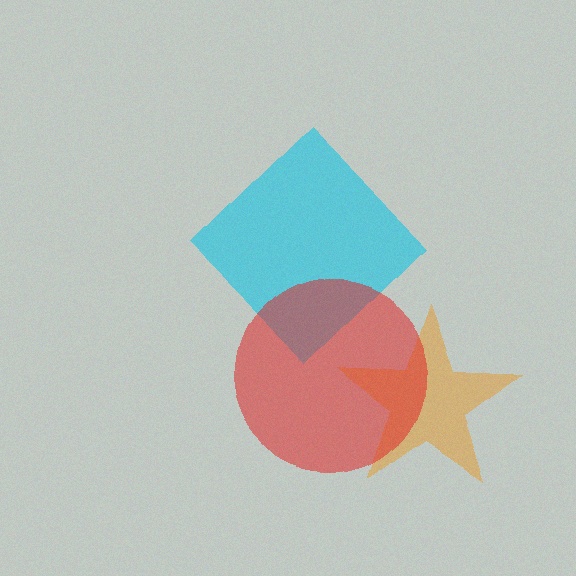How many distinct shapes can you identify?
There are 3 distinct shapes: a cyan diamond, an orange star, a red circle.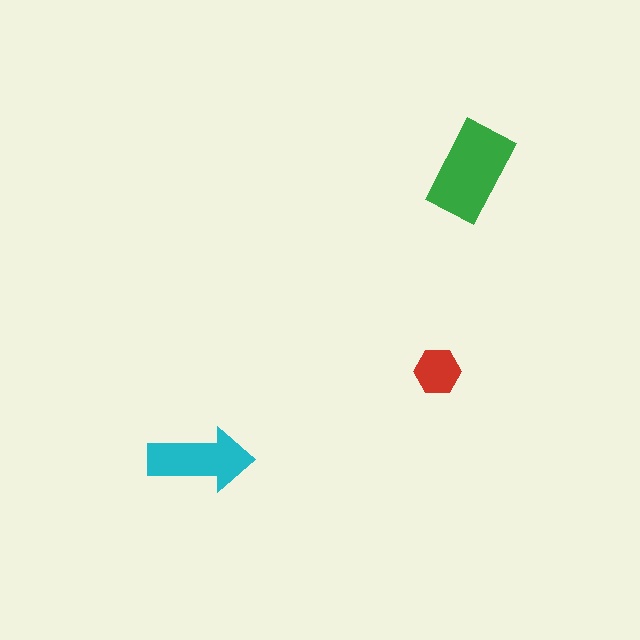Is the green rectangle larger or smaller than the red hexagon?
Larger.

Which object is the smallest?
The red hexagon.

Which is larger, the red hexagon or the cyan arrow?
The cyan arrow.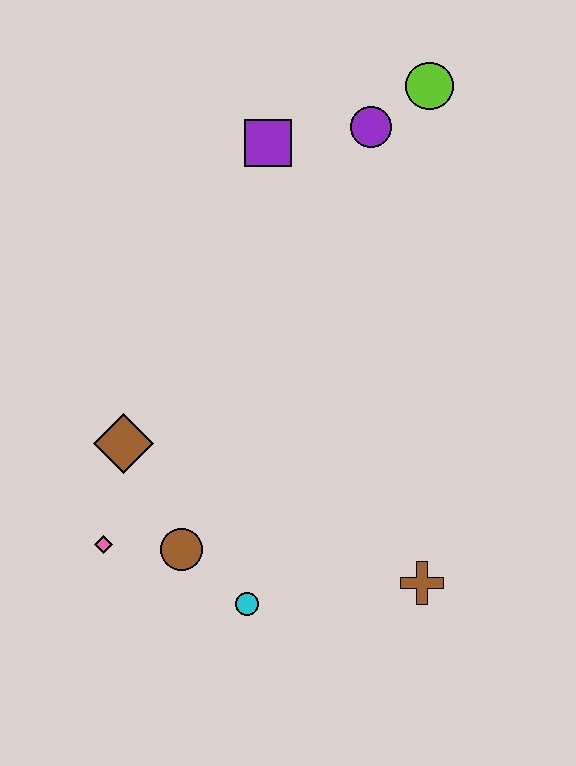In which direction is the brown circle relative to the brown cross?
The brown circle is to the left of the brown cross.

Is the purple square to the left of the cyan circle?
No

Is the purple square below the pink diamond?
No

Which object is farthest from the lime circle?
The pink diamond is farthest from the lime circle.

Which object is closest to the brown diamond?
The pink diamond is closest to the brown diamond.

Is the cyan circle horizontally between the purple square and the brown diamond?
Yes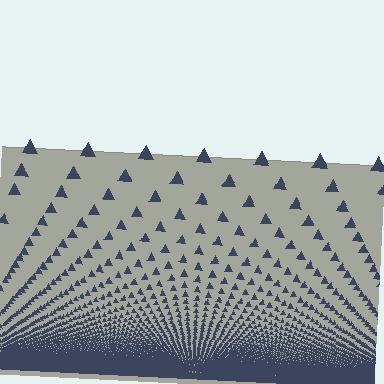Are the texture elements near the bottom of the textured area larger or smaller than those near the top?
Smaller. The gradient is inverted — elements near the bottom are smaller and denser.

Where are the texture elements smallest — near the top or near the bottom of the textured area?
Near the bottom.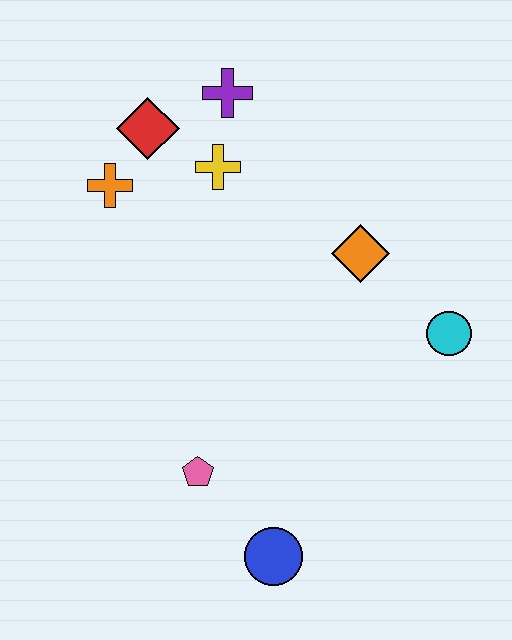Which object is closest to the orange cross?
The red diamond is closest to the orange cross.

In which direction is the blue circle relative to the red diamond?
The blue circle is below the red diamond.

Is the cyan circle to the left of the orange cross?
No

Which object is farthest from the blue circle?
The purple cross is farthest from the blue circle.